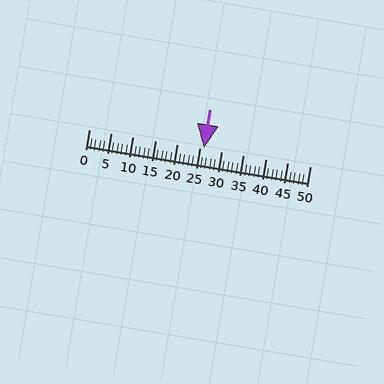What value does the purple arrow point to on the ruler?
The purple arrow points to approximately 26.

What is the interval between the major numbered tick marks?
The major tick marks are spaced 5 units apart.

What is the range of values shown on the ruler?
The ruler shows values from 0 to 50.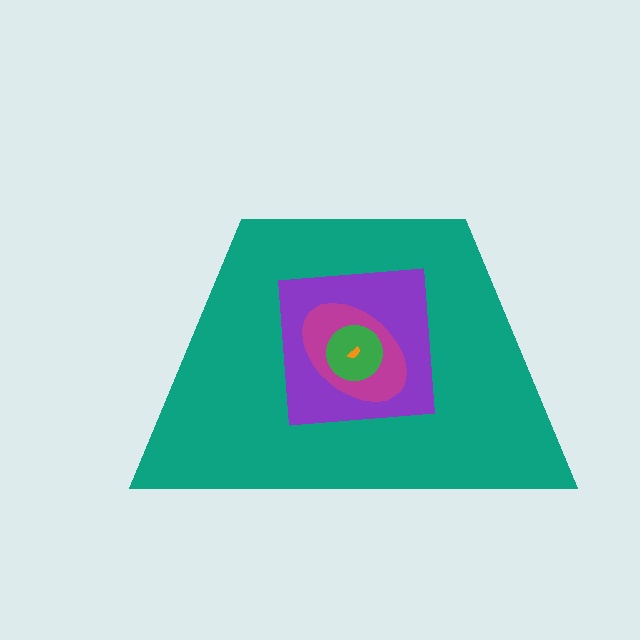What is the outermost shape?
The teal trapezoid.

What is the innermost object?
The orange semicircle.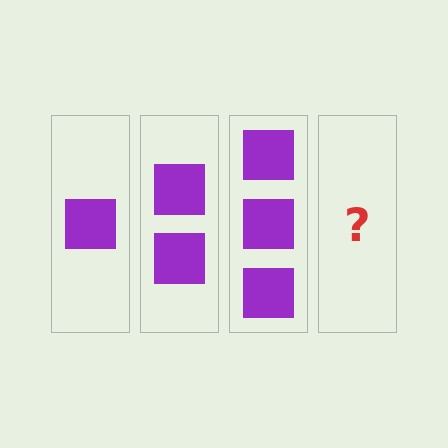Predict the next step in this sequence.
The next step is 4 squares.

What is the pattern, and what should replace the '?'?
The pattern is that each step adds one more square. The '?' should be 4 squares.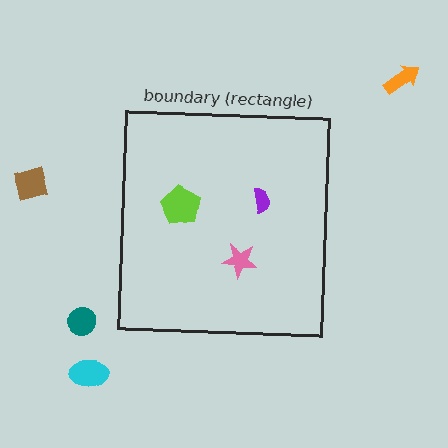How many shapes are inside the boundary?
3 inside, 4 outside.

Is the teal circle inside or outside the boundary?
Outside.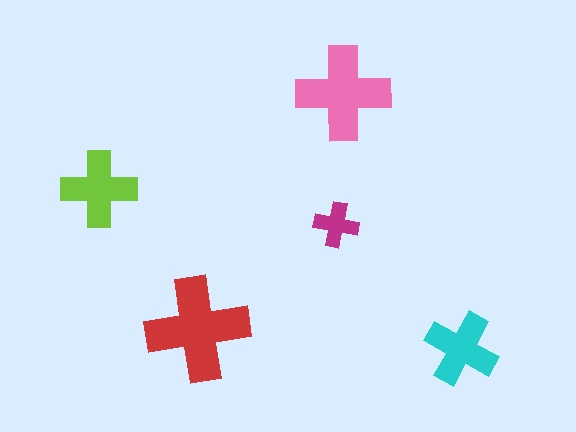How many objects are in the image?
There are 5 objects in the image.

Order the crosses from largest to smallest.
the red one, the pink one, the lime one, the cyan one, the magenta one.